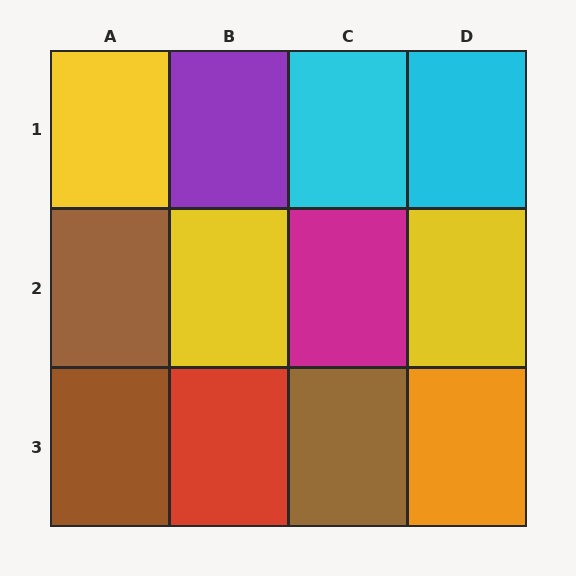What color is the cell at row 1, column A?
Yellow.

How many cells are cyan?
2 cells are cyan.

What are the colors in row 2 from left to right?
Brown, yellow, magenta, yellow.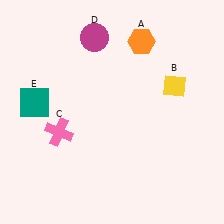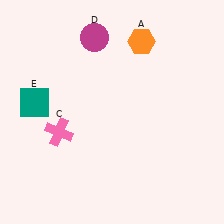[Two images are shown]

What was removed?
The yellow diamond (B) was removed in Image 2.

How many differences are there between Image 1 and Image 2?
There is 1 difference between the two images.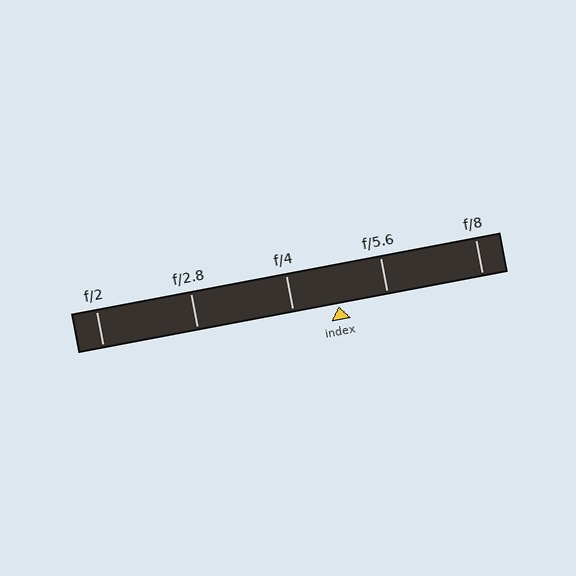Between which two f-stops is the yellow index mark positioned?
The index mark is between f/4 and f/5.6.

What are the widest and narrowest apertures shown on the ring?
The widest aperture shown is f/2 and the narrowest is f/8.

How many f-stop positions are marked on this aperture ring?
There are 5 f-stop positions marked.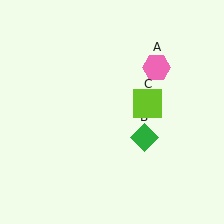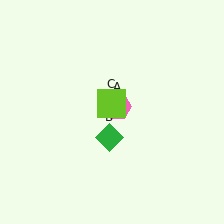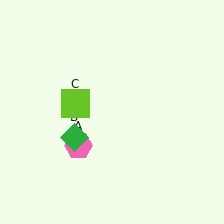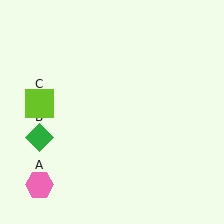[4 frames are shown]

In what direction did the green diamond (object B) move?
The green diamond (object B) moved left.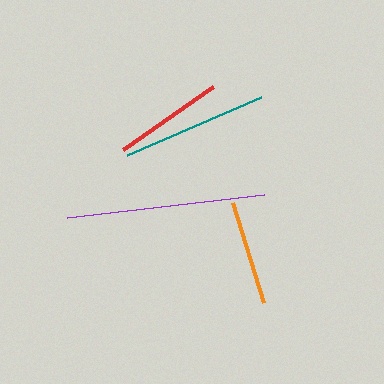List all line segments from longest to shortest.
From longest to shortest: purple, teal, red, orange.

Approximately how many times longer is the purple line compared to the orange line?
The purple line is approximately 1.9 times the length of the orange line.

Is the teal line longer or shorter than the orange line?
The teal line is longer than the orange line.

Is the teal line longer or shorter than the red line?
The teal line is longer than the red line.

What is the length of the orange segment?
The orange segment is approximately 105 pixels long.